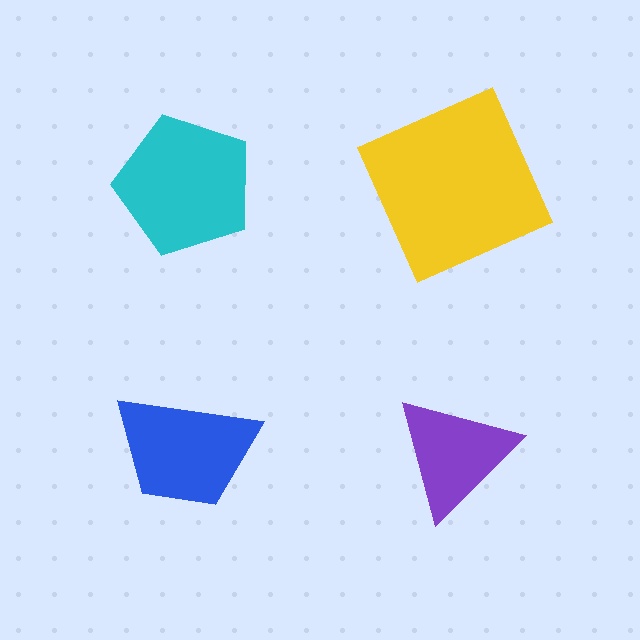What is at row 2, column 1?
A blue trapezoid.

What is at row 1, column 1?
A cyan pentagon.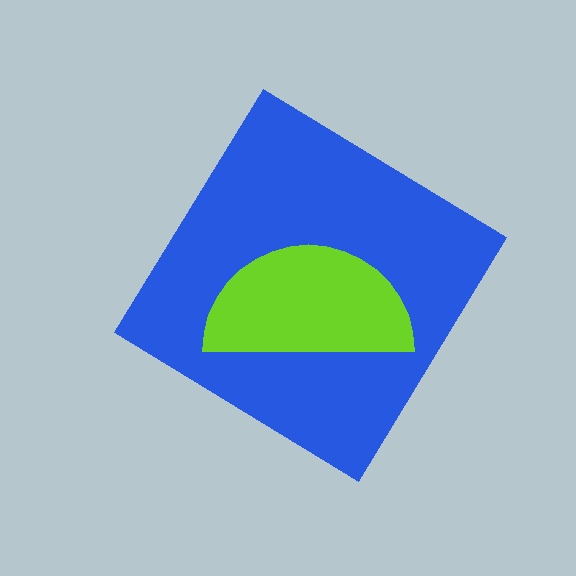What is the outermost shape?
The blue diamond.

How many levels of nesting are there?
2.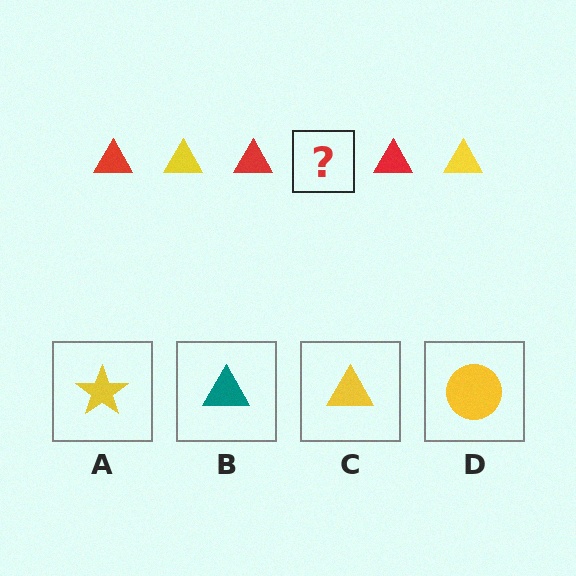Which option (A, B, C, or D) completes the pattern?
C.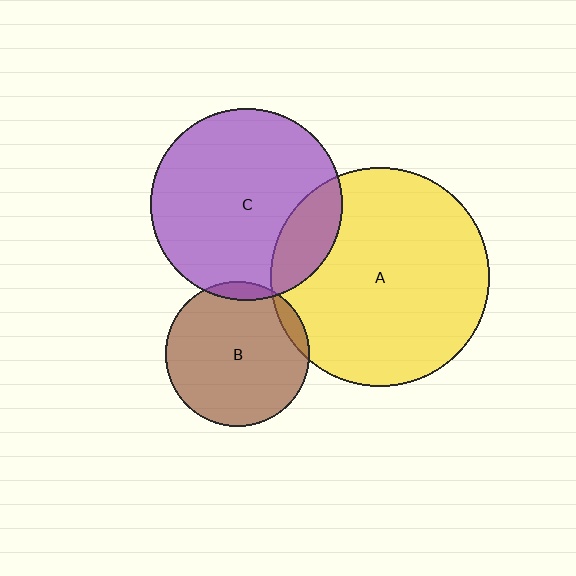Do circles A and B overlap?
Yes.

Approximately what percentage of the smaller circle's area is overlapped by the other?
Approximately 5%.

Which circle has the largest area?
Circle A (yellow).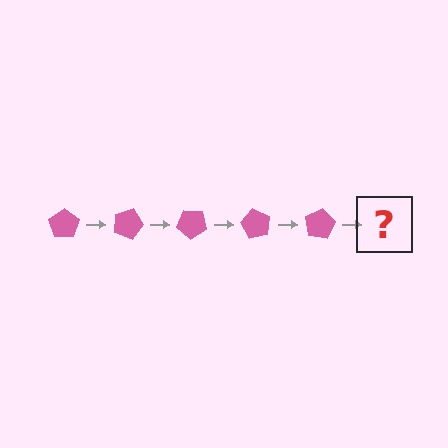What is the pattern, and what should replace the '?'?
The pattern is that the pentagon rotates 20 degrees each step. The '?' should be a pink pentagon rotated 100 degrees.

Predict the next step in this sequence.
The next step is a pink pentagon rotated 100 degrees.